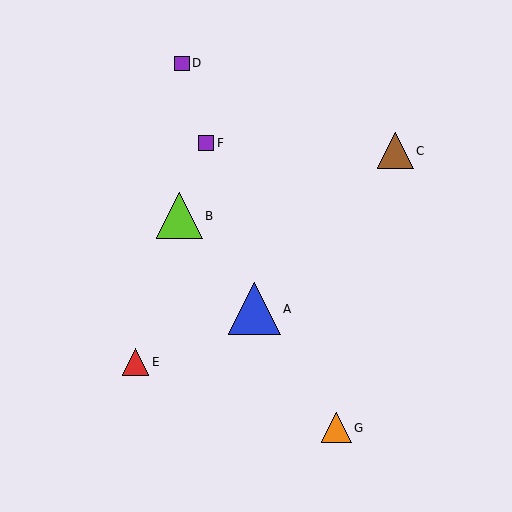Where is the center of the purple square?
The center of the purple square is at (206, 143).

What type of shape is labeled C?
Shape C is a brown triangle.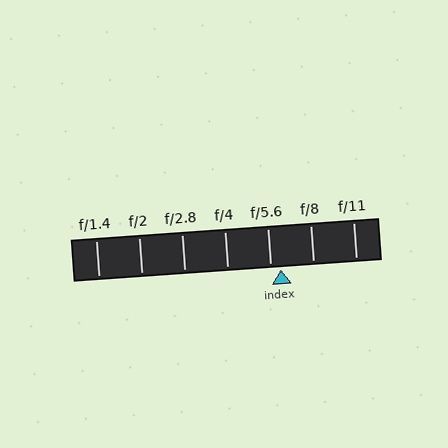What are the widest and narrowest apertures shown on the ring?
The widest aperture shown is f/1.4 and the narrowest is f/11.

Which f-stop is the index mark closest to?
The index mark is closest to f/5.6.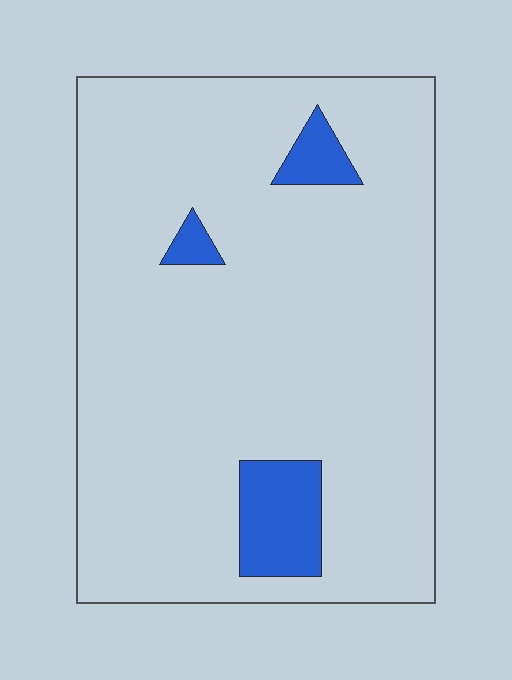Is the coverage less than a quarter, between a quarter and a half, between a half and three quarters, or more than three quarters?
Less than a quarter.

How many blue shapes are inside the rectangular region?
3.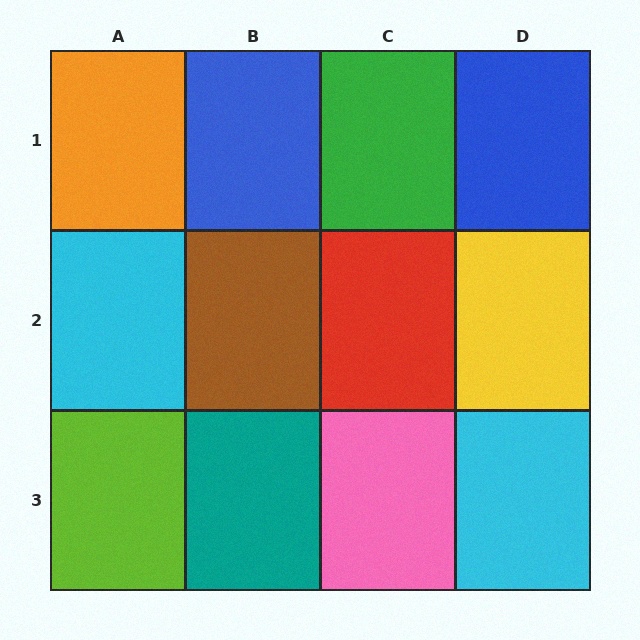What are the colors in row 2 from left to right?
Cyan, brown, red, yellow.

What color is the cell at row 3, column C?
Pink.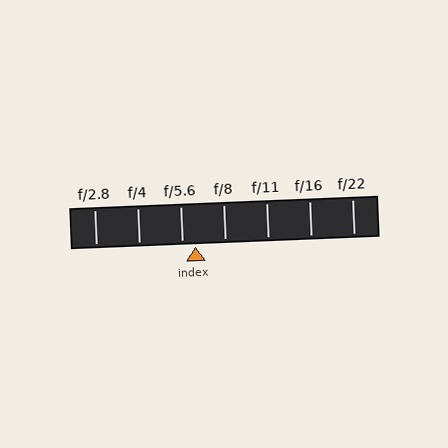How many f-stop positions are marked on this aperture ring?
There are 7 f-stop positions marked.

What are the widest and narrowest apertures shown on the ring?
The widest aperture shown is f/2.8 and the narrowest is f/22.